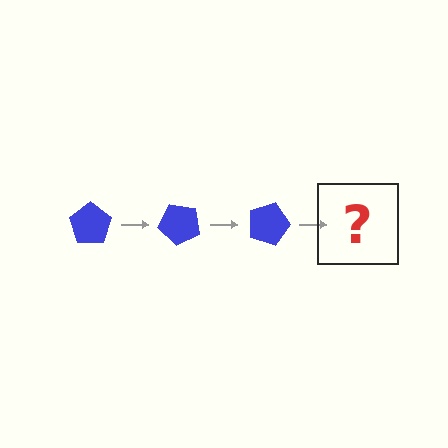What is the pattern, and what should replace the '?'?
The pattern is that the pentagon rotates 45 degrees each step. The '?' should be a blue pentagon rotated 135 degrees.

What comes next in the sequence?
The next element should be a blue pentagon rotated 135 degrees.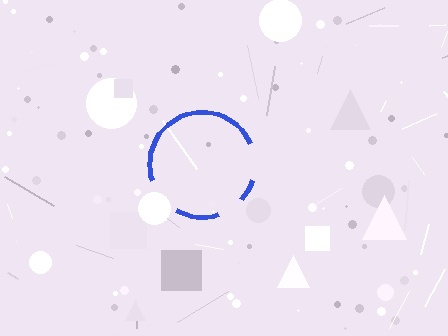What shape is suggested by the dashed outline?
The dashed outline suggests a circle.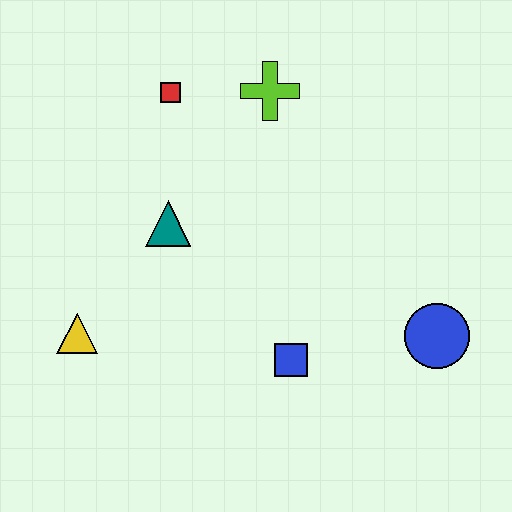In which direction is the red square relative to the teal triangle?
The red square is above the teal triangle.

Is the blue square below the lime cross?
Yes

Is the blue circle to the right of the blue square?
Yes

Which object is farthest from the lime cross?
The yellow triangle is farthest from the lime cross.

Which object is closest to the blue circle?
The blue square is closest to the blue circle.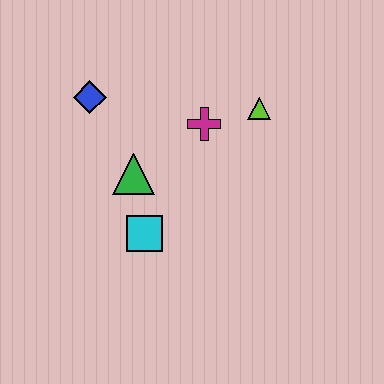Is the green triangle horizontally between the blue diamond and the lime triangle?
Yes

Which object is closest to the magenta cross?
The lime triangle is closest to the magenta cross.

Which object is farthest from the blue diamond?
The lime triangle is farthest from the blue diamond.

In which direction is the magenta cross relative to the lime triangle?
The magenta cross is to the left of the lime triangle.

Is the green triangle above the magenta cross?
No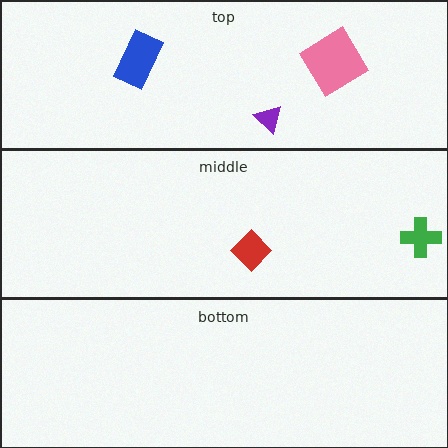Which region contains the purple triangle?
The top region.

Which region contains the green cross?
The middle region.